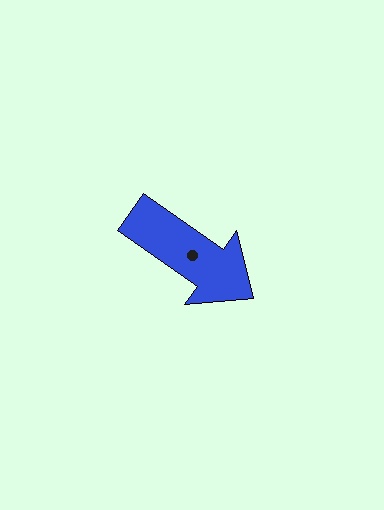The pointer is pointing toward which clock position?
Roughly 4 o'clock.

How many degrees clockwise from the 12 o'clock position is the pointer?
Approximately 125 degrees.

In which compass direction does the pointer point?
Southeast.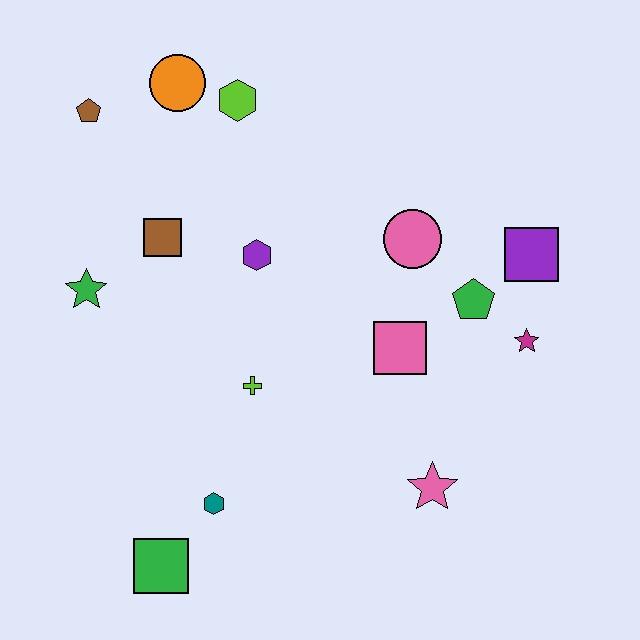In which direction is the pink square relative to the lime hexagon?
The pink square is below the lime hexagon.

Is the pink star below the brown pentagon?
Yes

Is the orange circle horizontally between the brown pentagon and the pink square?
Yes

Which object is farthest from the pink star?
The brown pentagon is farthest from the pink star.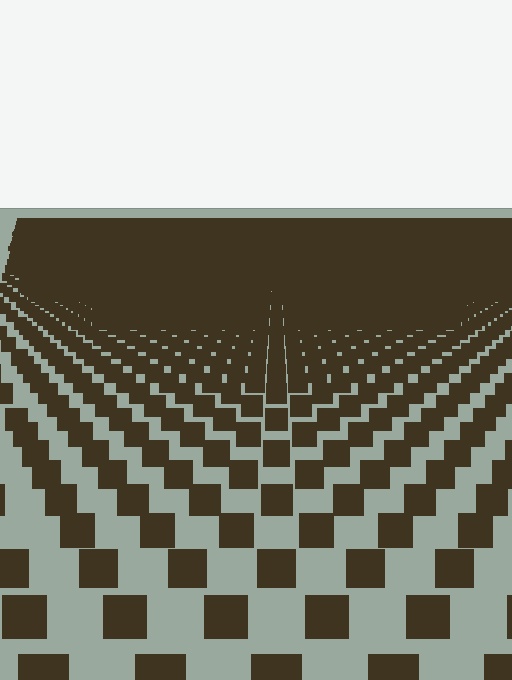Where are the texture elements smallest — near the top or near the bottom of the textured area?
Near the top.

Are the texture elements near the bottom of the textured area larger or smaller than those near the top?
Larger. Near the bottom, elements are closer to the viewer and appear at a bigger on-screen size.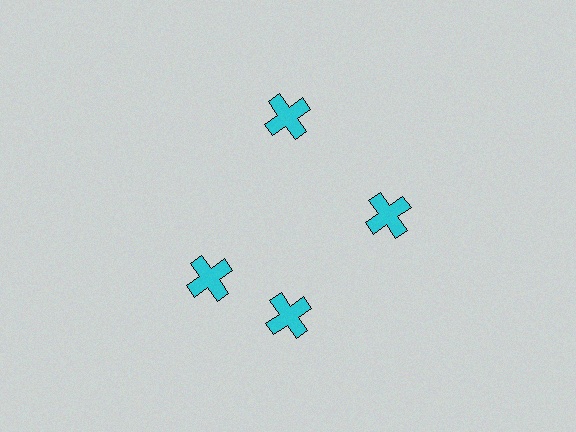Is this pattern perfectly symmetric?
No. The 4 cyan crosses are arranged in a ring, but one element near the 9 o'clock position is rotated out of alignment along the ring, breaking the 4-fold rotational symmetry.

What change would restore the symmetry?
The symmetry would be restored by rotating it back into even spacing with its neighbors so that all 4 crosses sit at equal angles and equal distance from the center.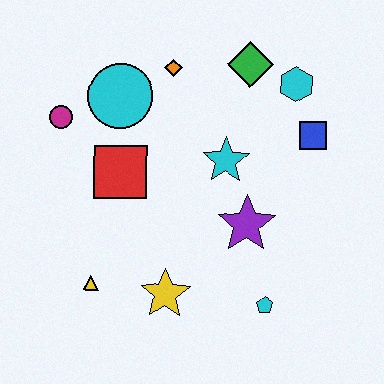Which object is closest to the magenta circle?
The cyan circle is closest to the magenta circle.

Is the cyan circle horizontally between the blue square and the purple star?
No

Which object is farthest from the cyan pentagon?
The magenta circle is farthest from the cyan pentagon.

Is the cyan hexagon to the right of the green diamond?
Yes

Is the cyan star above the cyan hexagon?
No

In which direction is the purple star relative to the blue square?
The purple star is below the blue square.